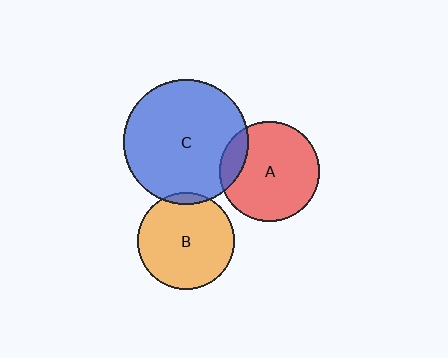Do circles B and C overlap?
Yes.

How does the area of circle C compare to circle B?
Approximately 1.7 times.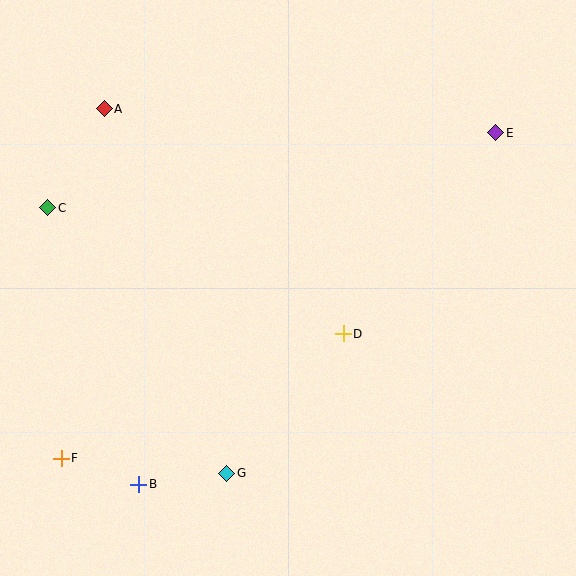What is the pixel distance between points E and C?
The distance between E and C is 454 pixels.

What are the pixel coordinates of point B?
Point B is at (139, 484).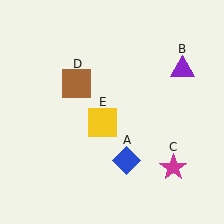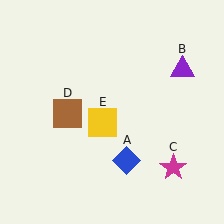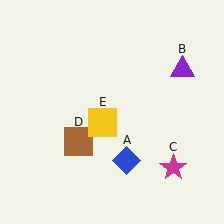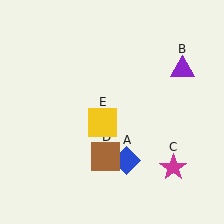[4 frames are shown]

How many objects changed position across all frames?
1 object changed position: brown square (object D).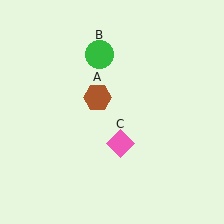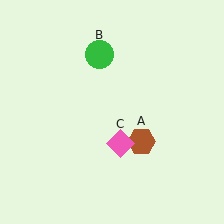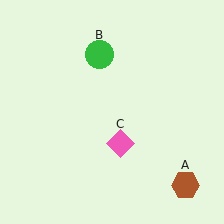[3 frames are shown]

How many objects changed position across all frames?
1 object changed position: brown hexagon (object A).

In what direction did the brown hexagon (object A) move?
The brown hexagon (object A) moved down and to the right.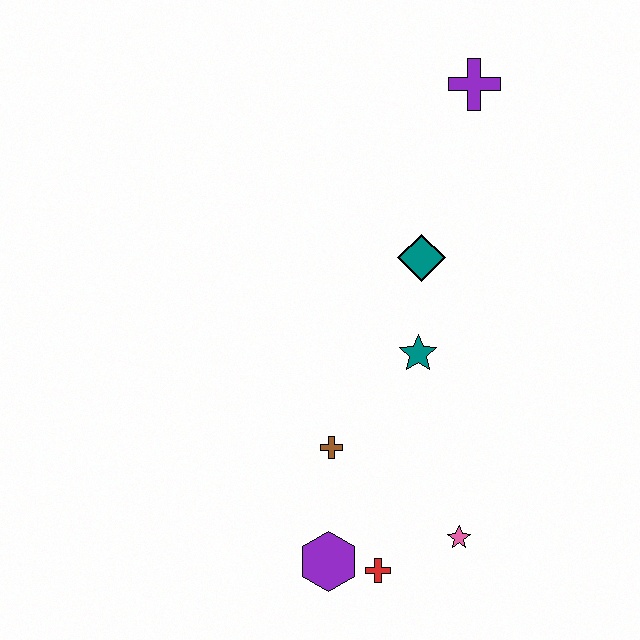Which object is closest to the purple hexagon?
The red cross is closest to the purple hexagon.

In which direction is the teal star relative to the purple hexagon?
The teal star is above the purple hexagon.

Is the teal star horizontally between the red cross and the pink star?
Yes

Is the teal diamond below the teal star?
No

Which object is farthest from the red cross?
The purple cross is farthest from the red cross.